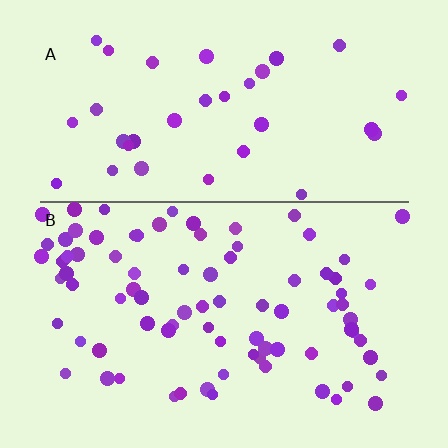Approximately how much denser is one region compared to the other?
Approximately 2.4× — region B over region A.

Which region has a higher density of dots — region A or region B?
B (the bottom).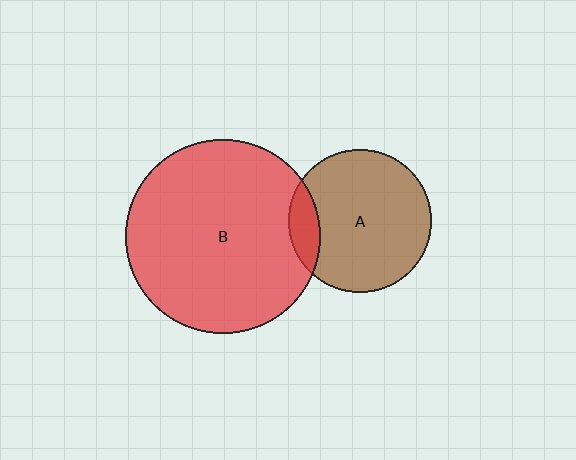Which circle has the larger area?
Circle B (red).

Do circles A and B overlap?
Yes.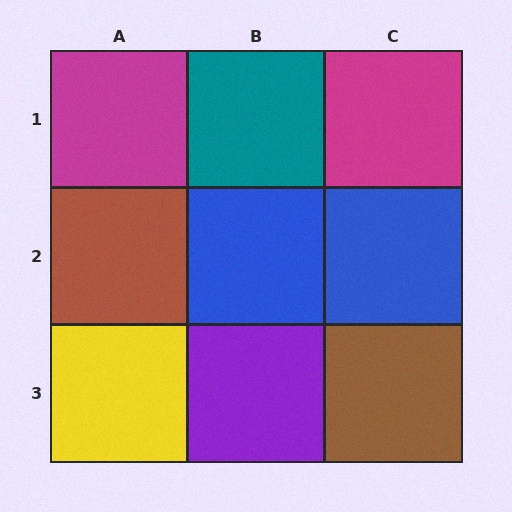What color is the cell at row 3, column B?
Purple.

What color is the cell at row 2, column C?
Blue.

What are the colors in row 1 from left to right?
Magenta, teal, magenta.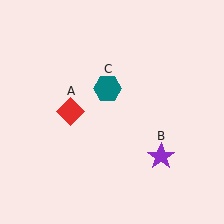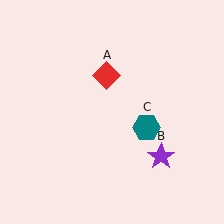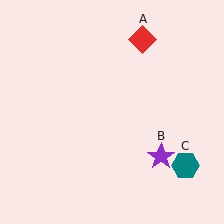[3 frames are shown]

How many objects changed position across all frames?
2 objects changed position: red diamond (object A), teal hexagon (object C).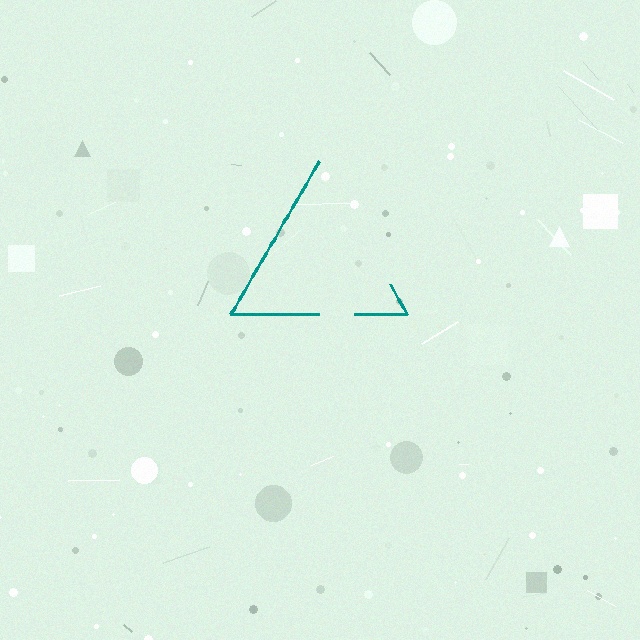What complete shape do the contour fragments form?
The contour fragments form a triangle.